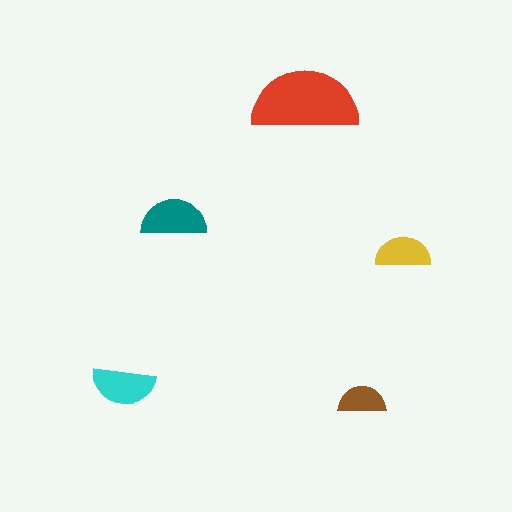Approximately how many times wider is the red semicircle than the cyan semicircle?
About 1.5 times wider.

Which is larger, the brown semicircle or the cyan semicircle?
The cyan one.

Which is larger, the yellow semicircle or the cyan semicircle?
The cyan one.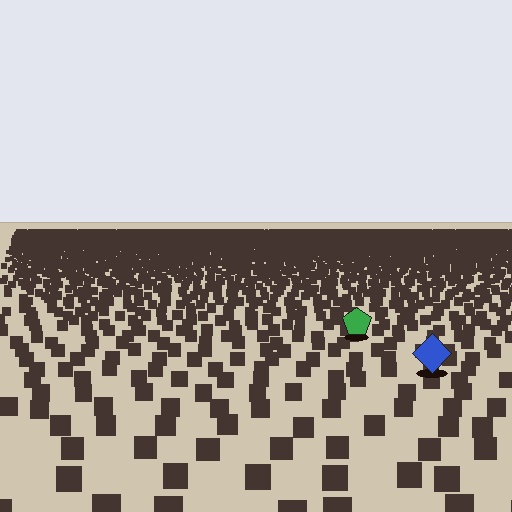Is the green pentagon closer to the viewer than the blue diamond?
No. The blue diamond is closer — you can tell from the texture gradient: the ground texture is coarser near it.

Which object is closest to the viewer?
The blue diamond is closest. The texture marks near it are larger and more spread out.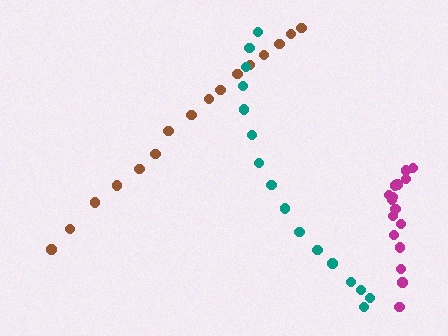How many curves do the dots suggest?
There are 3 distinct paths.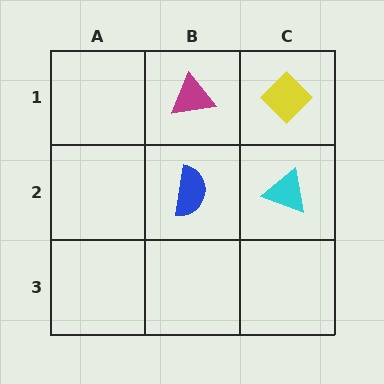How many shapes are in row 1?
2 shapes.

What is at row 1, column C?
A yellow diamond.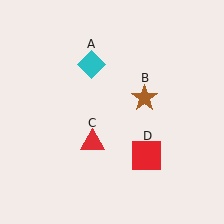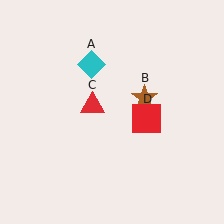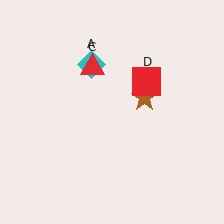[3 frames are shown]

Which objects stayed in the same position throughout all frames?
Cyan diamond (object A) and brown star (object B) remained stationary.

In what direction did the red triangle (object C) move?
The red triangle (object C) moved up.